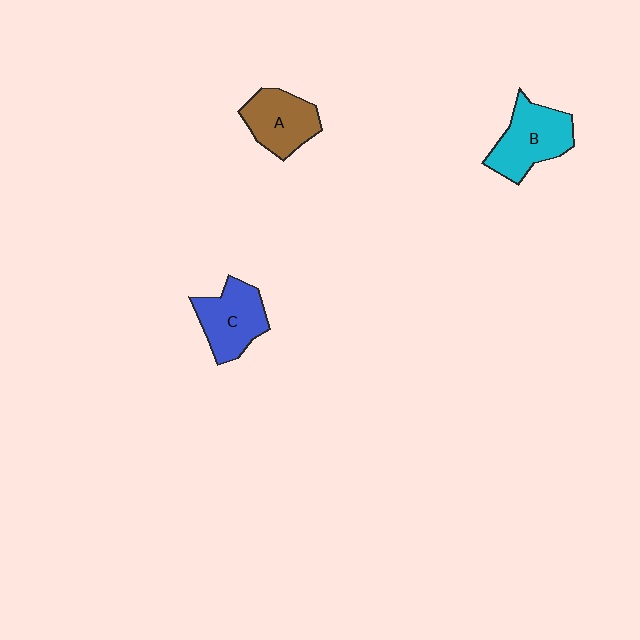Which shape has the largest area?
Shape B (cyan).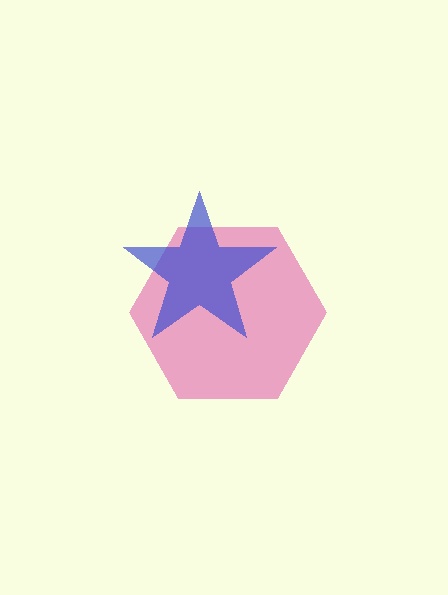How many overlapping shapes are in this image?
There are 2 overlapping shapes in the image.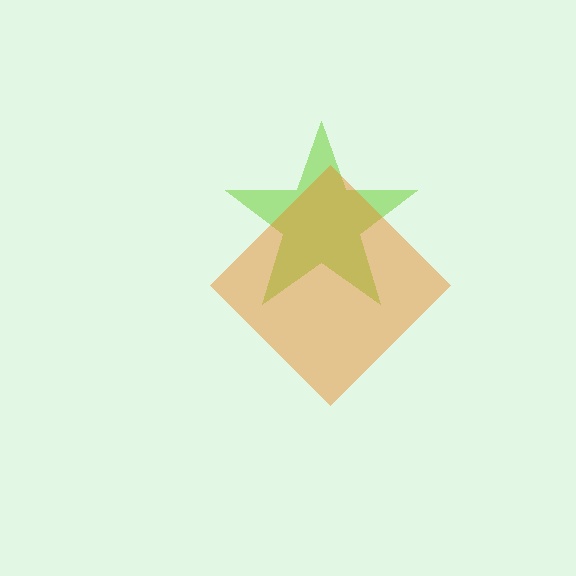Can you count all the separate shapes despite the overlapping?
Yes, there are 2 separate shapes.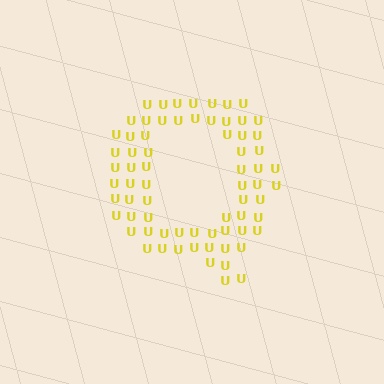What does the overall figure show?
The overall figure shows the letter Q.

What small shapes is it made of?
It is made of small letter U's.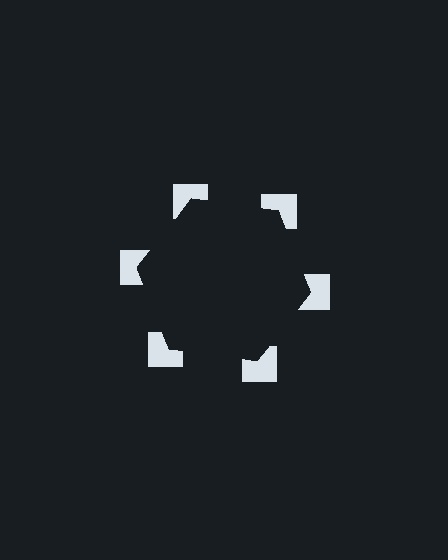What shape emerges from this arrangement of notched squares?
An illusory hexagon — its edges are inferred from the aligned wedge cuts in the notched squares, not physically drawn.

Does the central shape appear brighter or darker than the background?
It typically appears slightly darker than the background, even though no actual brightness change is drawn.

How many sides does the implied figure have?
6 sides.